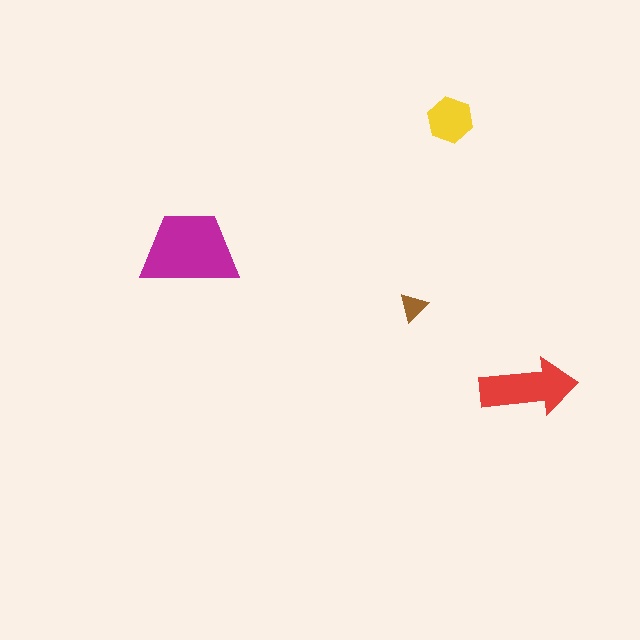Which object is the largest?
The magenta trapezoid.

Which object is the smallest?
The brown triangle.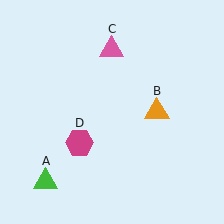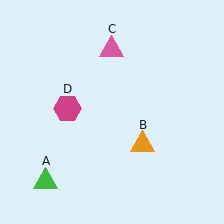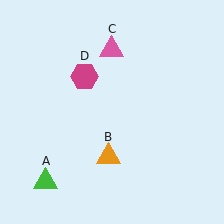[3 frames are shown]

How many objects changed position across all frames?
2 objects changed position: orange triangle (object B), magenta hexagon (object D).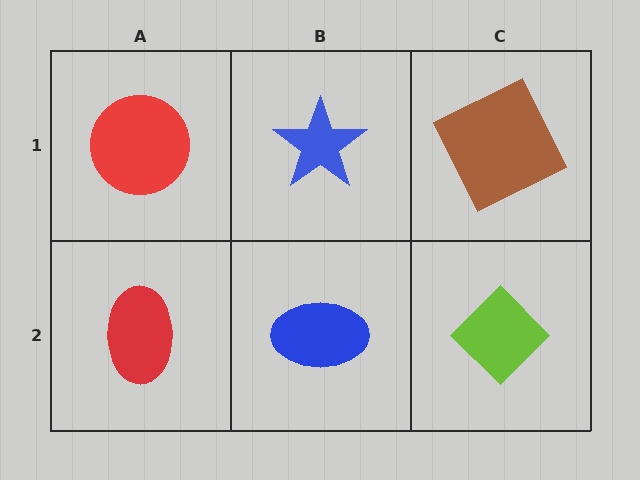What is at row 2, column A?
A red ellipse.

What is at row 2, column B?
A blue ellipse.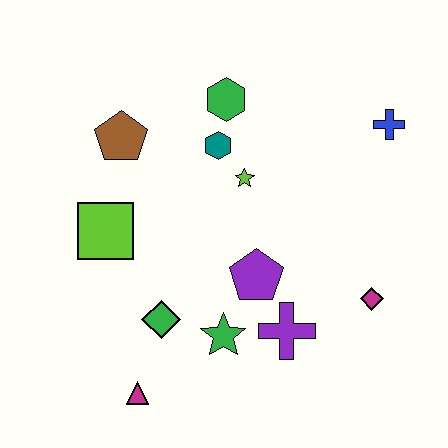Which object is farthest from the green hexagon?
The magenta triangle is farthest from the green hexagon.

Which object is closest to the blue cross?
The lime star is closest to the blue cross.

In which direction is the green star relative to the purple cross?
The green star is to the left of the purple cross.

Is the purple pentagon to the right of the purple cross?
No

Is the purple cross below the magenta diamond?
Yes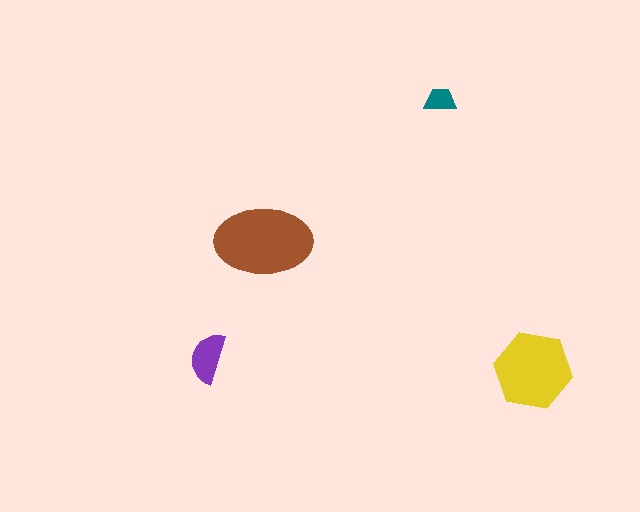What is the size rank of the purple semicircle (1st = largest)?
3rd.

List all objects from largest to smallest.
The brown ellipse, the yellow hexagon, the purple semicircle, the teal trapezoid.